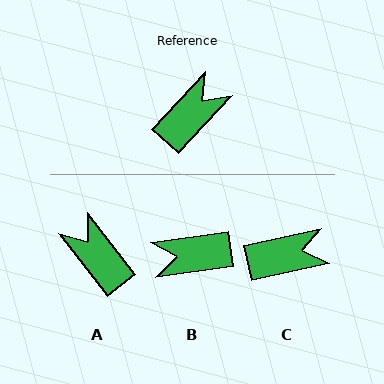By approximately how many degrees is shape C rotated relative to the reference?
Approximately 34 degrees clockwise.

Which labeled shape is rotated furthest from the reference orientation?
B, about 141 degrees away.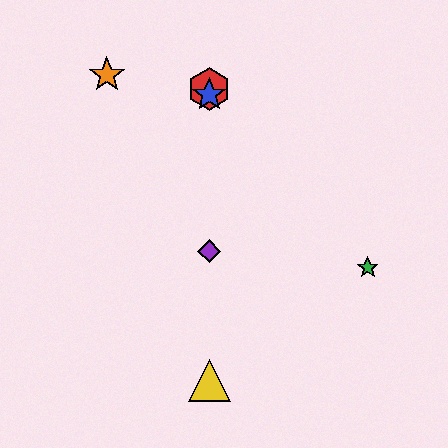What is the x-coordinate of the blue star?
The blue star is at x≈209.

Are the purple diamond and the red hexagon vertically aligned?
Yes, both are at x≈209.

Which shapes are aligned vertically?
The red hexagon, the blue star, the yellow triangle, the purple diamond are aligned vertically.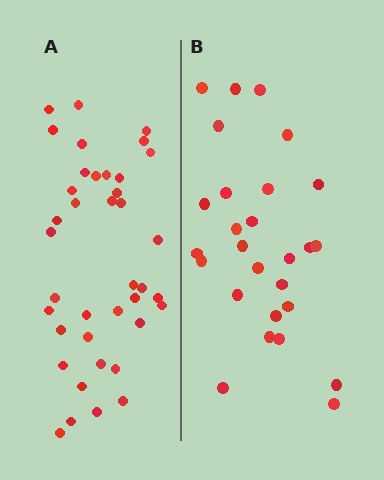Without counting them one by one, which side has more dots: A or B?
Region A (the left region) has more dots.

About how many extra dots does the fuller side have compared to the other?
Region A has roughly 12 or so more dots than region B.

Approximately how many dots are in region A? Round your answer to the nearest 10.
About 40 dots. (The exact count is 39, which rounds to 40.)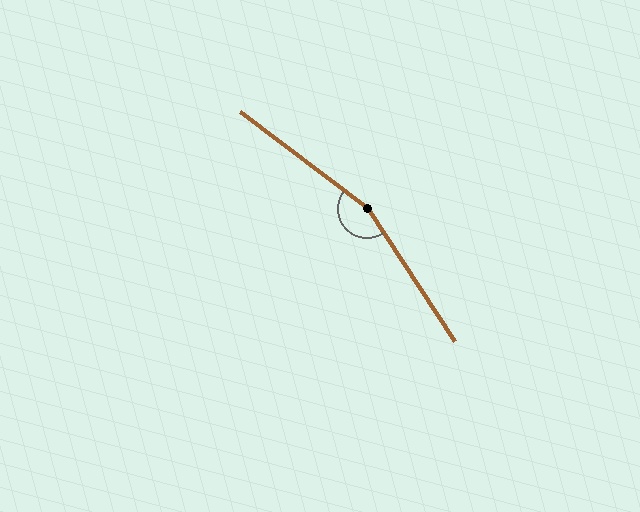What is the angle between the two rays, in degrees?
Approximately 161 degrees.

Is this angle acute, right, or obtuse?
It is obtuse.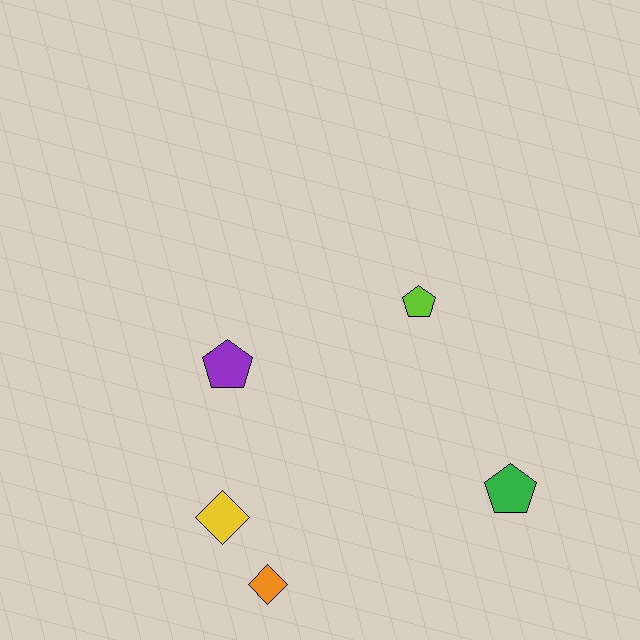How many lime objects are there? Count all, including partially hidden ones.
There is 1 lime object.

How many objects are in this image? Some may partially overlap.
There are 5 objects.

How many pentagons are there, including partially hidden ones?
There are 3 pentagons.